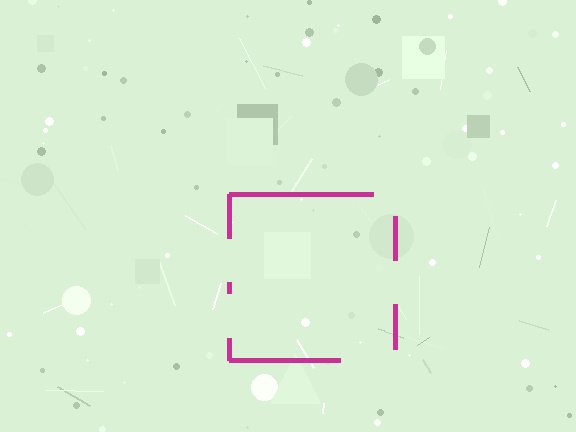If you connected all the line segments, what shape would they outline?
They would outline a square.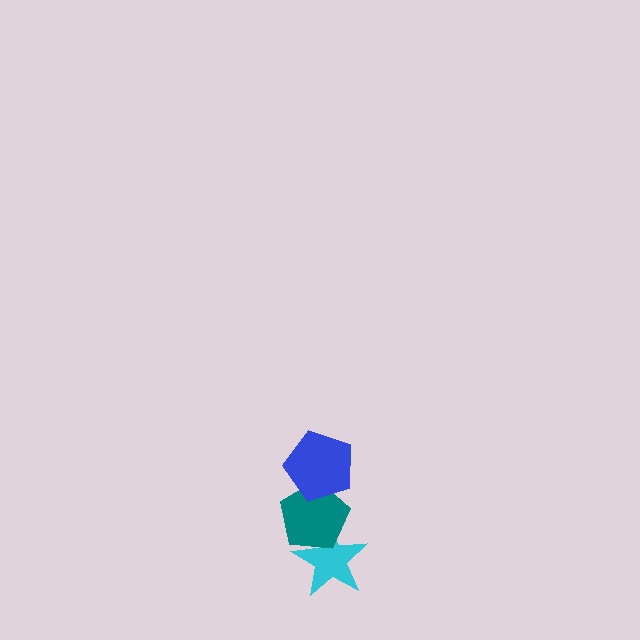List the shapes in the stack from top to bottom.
From top to bottom: the blue pentagon, the teal pentagon, the cyan star.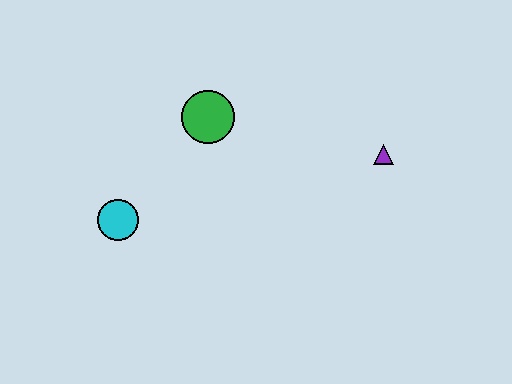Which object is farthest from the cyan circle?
The purple triangle is farthest from the cyan circle.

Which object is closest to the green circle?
The cyan circle is closest to the green circle.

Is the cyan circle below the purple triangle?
Yes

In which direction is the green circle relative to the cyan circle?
The green circle is above the cyan circle.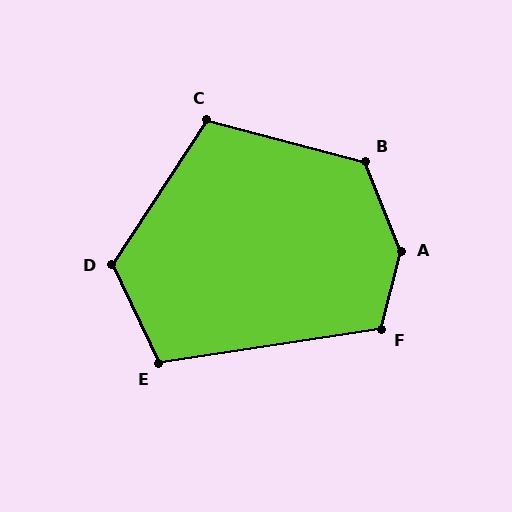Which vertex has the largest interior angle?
A, at approximately 144 degrees.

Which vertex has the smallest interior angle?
E, at approximately 107 degrees.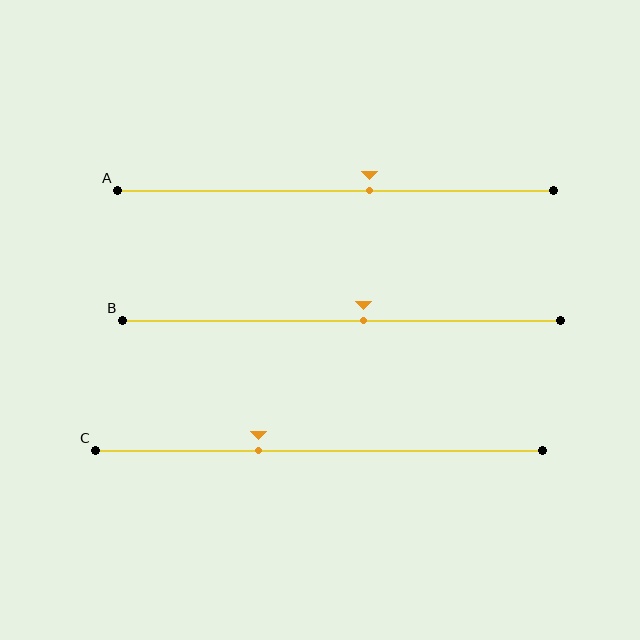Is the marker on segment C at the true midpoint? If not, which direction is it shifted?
No, the marker on segment C is shifted to the left by about 14% of the segment length.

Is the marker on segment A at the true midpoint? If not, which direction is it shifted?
No, the marker on segment A is shifted to the right by about 8% of the segment length.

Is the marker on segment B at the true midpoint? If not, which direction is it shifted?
No, the marker on segment B is shifted to the right by about 5% of the segment length.